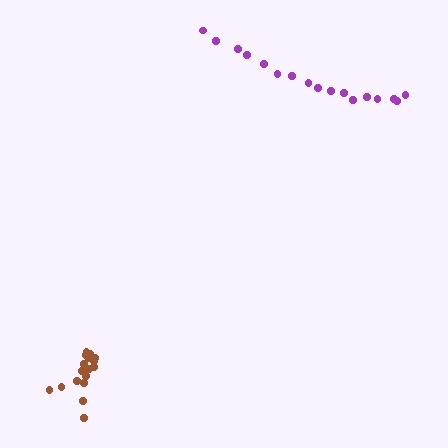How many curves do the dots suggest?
There are 2 distinct paths.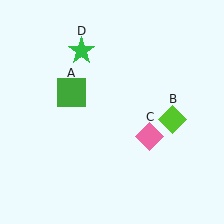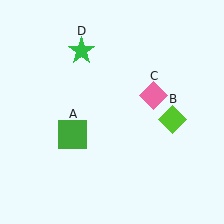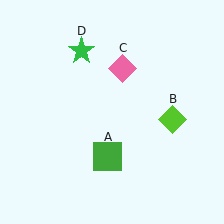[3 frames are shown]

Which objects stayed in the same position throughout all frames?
Lime diamond (object B) and green star (object D) remained stationary.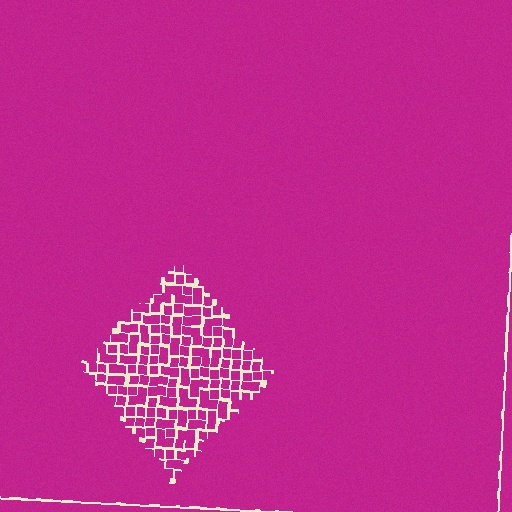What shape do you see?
I see a diamond.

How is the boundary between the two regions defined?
The boundary is defined by a change in element density (approximately 2.4x ratio). All elements are the same color, size, and shape.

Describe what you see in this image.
The image contains small magenta elements arranged at two different densities. A diamond-shaped region is visible where the elements are less densely packed than the surrounding area.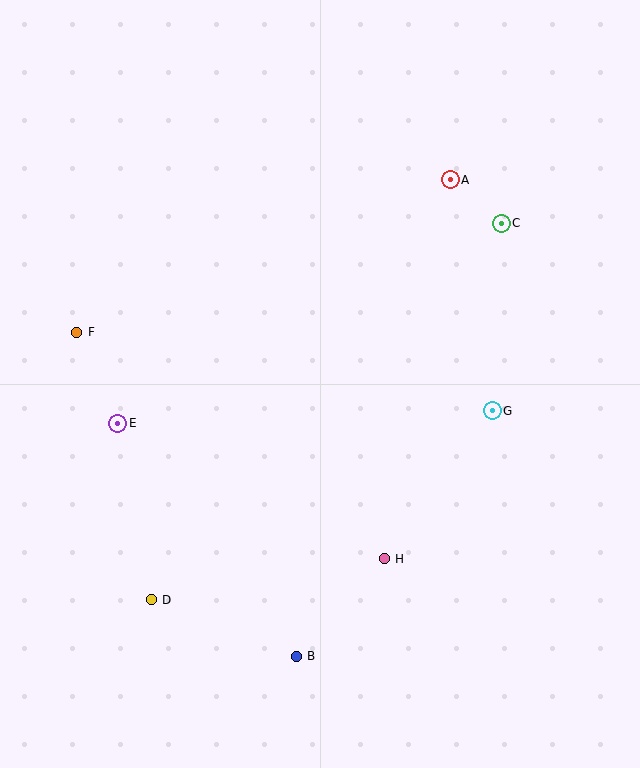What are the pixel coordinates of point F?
Point F is at (77, 332).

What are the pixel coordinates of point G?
Point G is at (492, 411).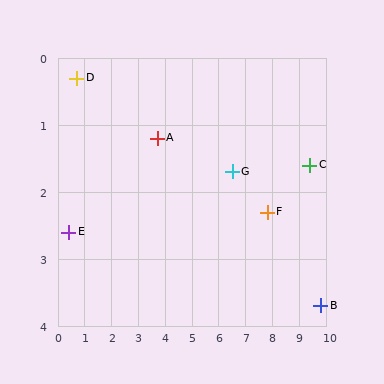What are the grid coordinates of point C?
Point C is at approximately (9.4, 1.6).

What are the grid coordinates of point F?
Point F is at approximately (7.8, 2.3).